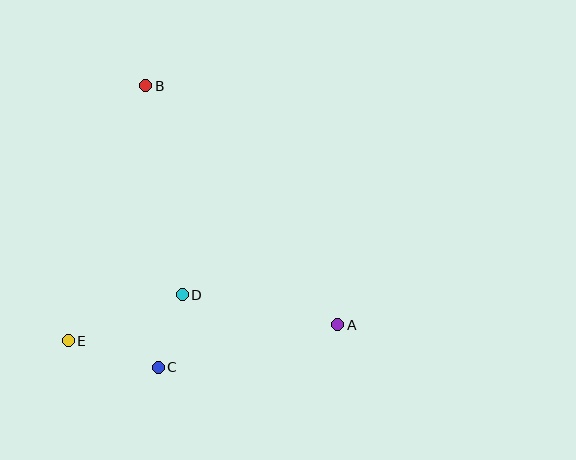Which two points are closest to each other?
Points C and D are closest to each other.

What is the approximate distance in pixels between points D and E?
The distance between D and E is approximately 123 pixels.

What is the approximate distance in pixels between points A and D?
The distance between A and D is approximately 158 pixels.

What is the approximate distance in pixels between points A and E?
The distance between A and E is approximately 270 pixels.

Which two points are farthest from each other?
Points A and B are farthest from each other.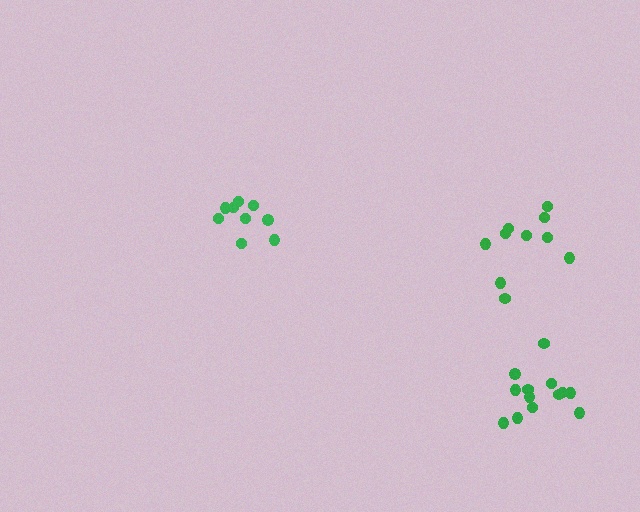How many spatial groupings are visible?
There are 3 spatial groupings.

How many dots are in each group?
Group 1: 10 dots, Group 2: 9 dots, Group 3: 13 dots (32 total).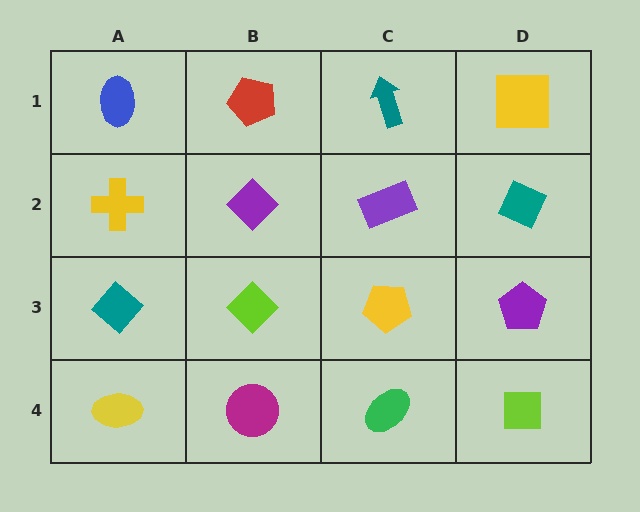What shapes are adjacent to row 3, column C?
A purple rectangle (row 2, column C), a green ellipse (row 4, column C), a lime diamond (row 3, column B), a purple pentagon (row 3, column D).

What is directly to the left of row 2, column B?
A yellow cross.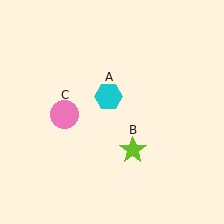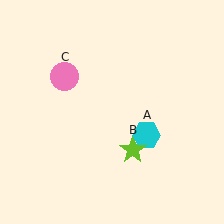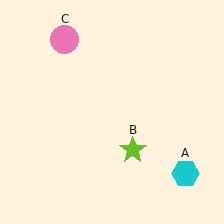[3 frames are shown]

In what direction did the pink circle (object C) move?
The pink circle (object C) moved up.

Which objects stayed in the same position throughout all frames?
Lime star (object B) remained stationary.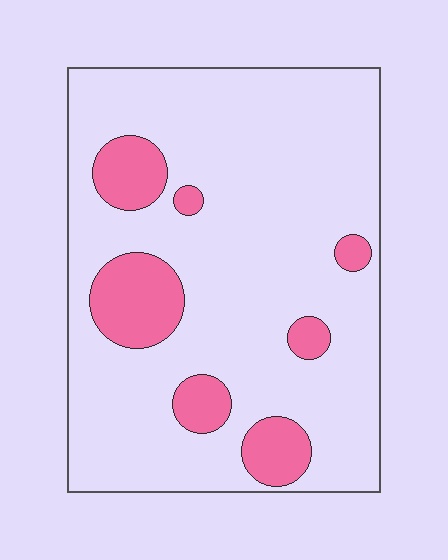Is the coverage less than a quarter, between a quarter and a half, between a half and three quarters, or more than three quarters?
Less than a quarter.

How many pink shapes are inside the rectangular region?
7.